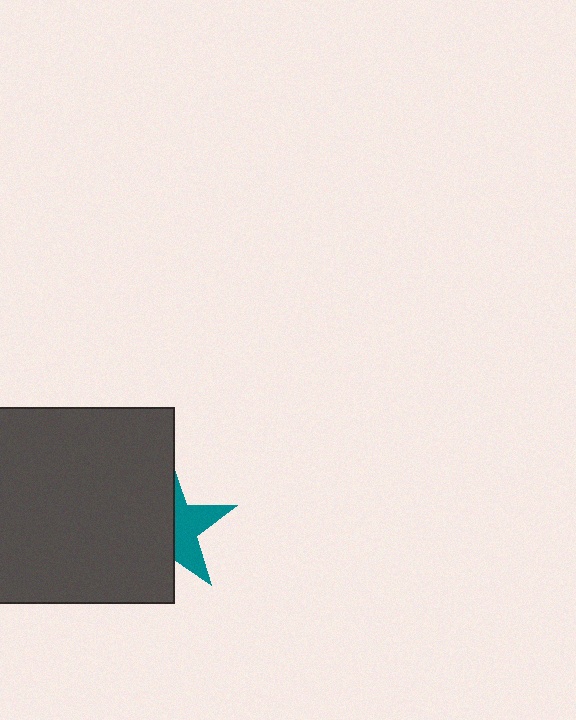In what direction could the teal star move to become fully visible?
The teal star could move right. That would shift it out from behind the dark gray square entirely.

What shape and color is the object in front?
The object in front is a dark gray square.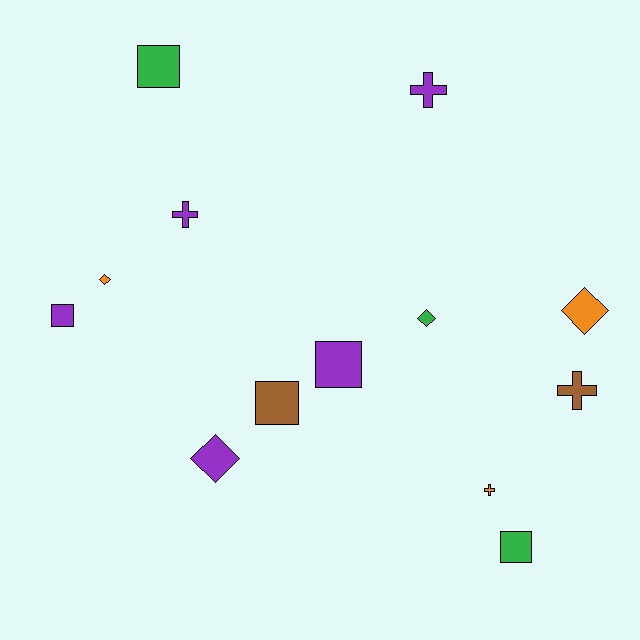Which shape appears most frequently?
Square, with 5 objects.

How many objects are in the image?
There are 13 objects.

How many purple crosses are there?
There are 2 purple crosses.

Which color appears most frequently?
Purple, with 5 objects.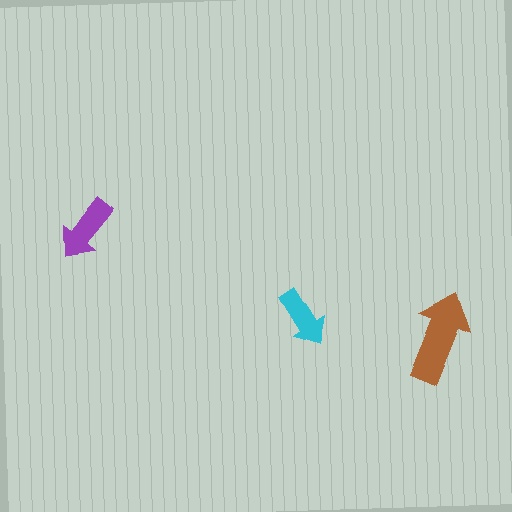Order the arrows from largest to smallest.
the brown one, the purple one, the cyan one.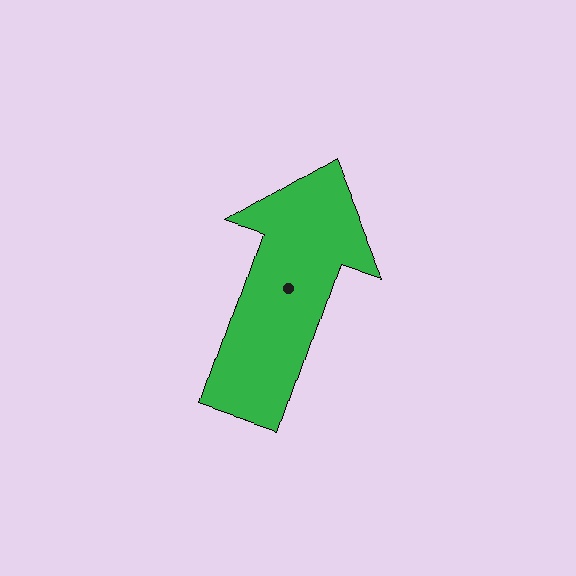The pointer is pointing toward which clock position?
Roughly 1 o'clock.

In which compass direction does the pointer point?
North.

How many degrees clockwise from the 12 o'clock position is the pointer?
Approximately 18 degrees.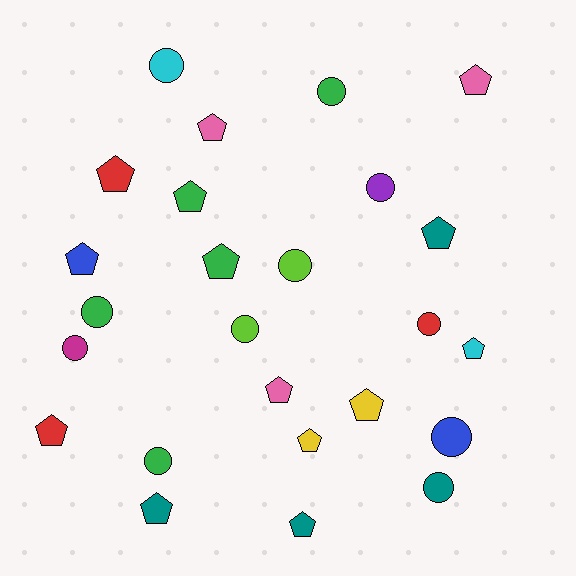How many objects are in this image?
There are 25 objects.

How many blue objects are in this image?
There are 2 blue objects.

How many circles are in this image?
There are 11 circles.